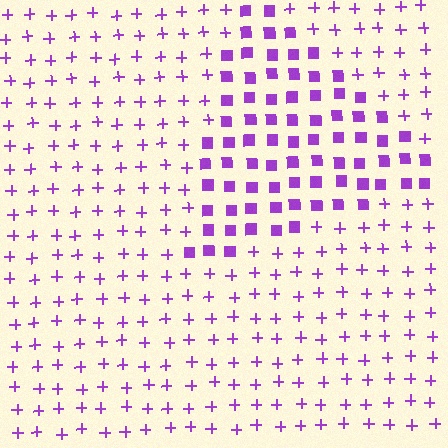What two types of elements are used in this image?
The image uses squares inside the triangle region and plus signs outside it.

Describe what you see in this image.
The image is filled with small purple elements arranged in a uniform grid. A triangle-shaped region contains squares, while the surrounding area contains plus signs. The boundary is defined purely by the change in element shape.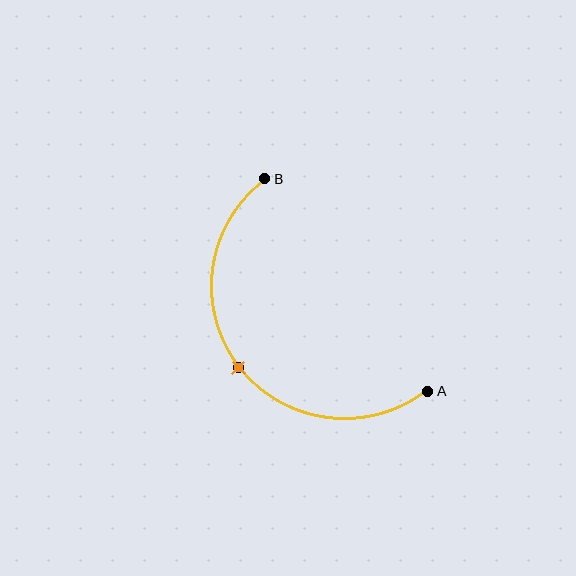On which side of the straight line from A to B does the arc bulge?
The arc bulges below and to the left of the straight line connecting A and B.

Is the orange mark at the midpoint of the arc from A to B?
Yes. The orange mark lies on the arc at equal arc-length from both A and B — it is the arc midpoint.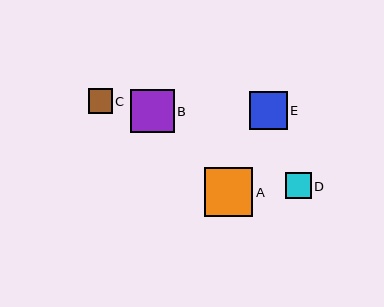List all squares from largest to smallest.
From largest to smallest: A, B, E, D, C.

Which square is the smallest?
Square C is the smallest with a size of approximately 24 pixels.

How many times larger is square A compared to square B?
Square A is approximately 1.1 times the size of square B.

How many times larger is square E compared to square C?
Square E is approximately 1.6 times the size of square C.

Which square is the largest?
Square A is the largest with a size of approximately 49 pixels.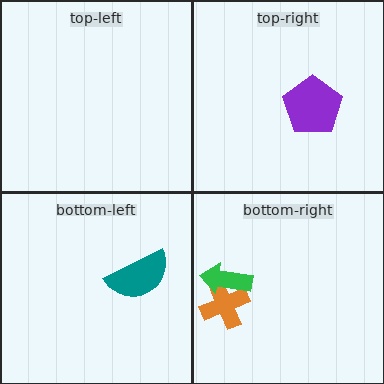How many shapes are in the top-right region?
1.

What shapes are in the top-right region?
The purple pentagon.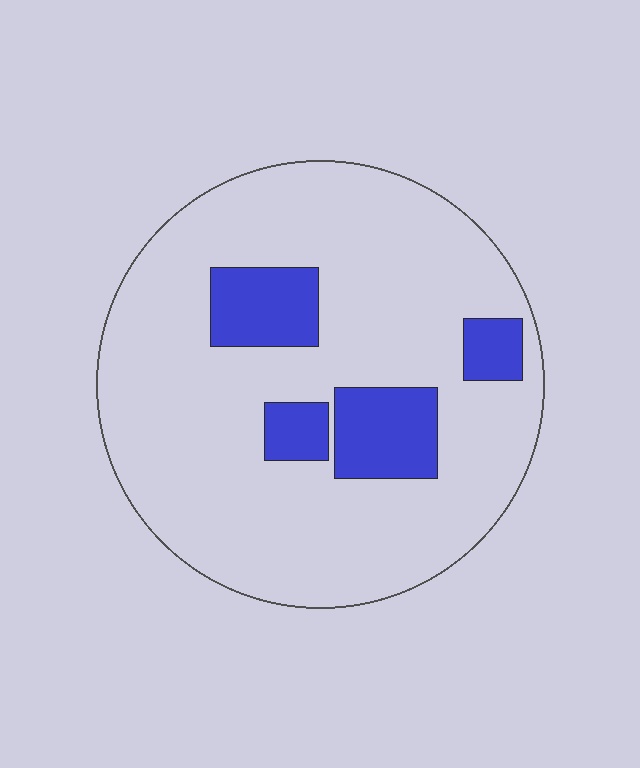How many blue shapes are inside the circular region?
4.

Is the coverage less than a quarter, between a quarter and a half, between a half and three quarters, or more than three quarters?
Less than a quarter.